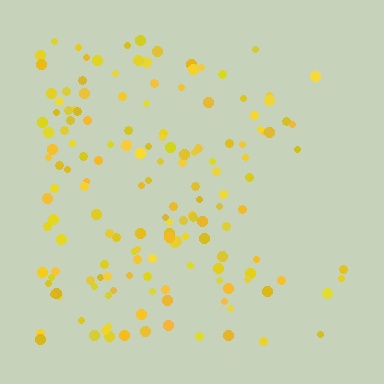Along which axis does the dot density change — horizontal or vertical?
Horizontal.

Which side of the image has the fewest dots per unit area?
The right.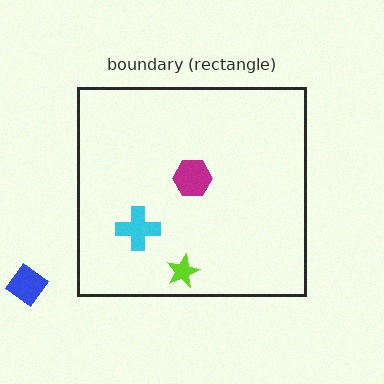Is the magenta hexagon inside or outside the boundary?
Inside.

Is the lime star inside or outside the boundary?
Inside.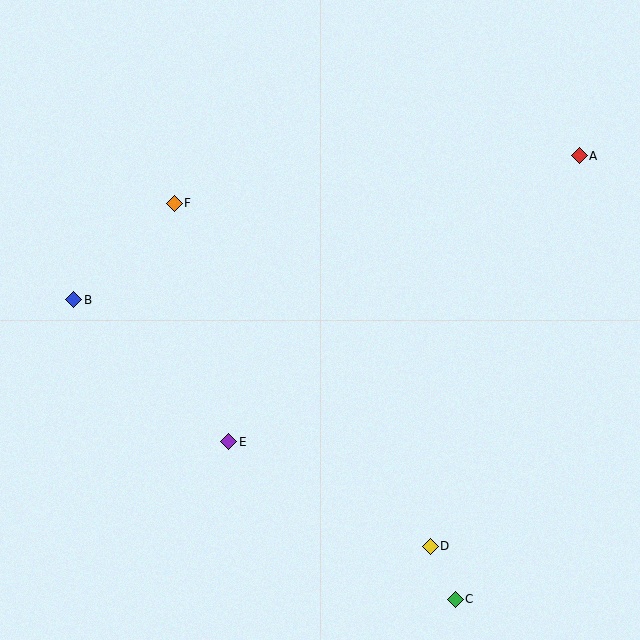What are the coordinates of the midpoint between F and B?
The midpoint between F and B is at (124, 251).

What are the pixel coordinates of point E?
Point E is at (229, 442).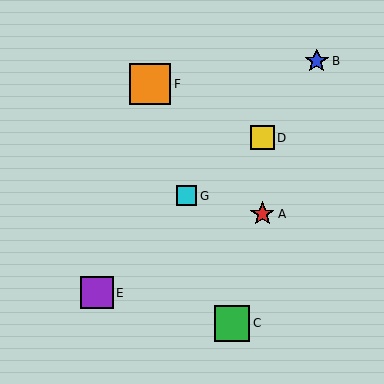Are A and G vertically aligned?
No, A is at x≈262 and G is at x≈187.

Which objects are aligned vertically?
Objects A, D are aligned vertically.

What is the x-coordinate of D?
Object D is at x≈262.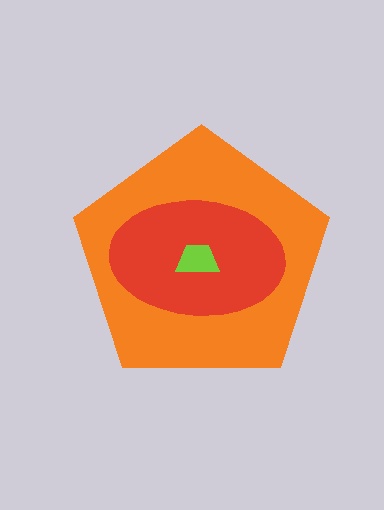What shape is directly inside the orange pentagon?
The red ellipse.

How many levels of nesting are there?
3.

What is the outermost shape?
The orange pentagon.